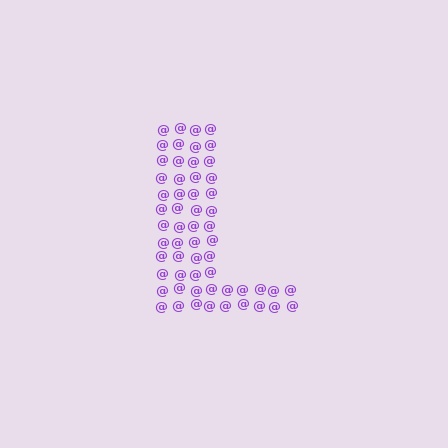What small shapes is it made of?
It is made of small at signs.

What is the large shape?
The large shape is the letter L.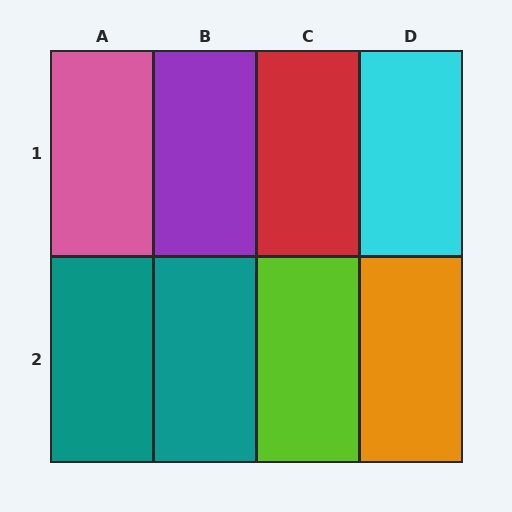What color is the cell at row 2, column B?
Teal.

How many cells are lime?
1 cell is lime.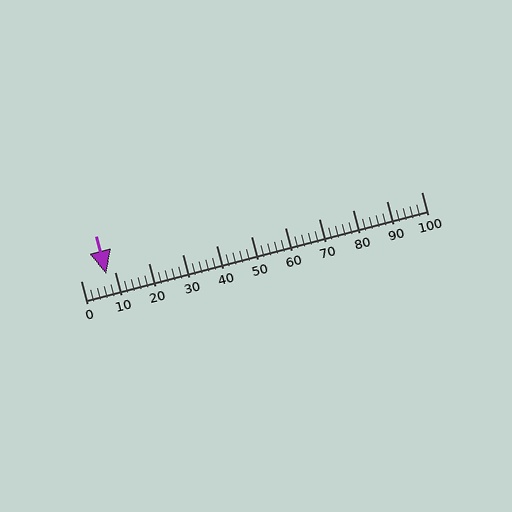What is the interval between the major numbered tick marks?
The major tick marks are spaced 10 units apart.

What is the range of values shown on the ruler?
The ruler shows values from 0 to 100.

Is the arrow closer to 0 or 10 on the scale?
The arrow is closer to 10.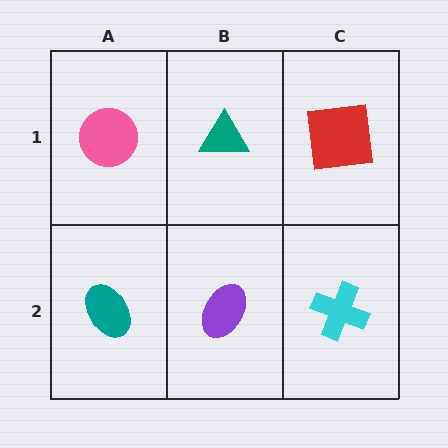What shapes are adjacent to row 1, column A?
A teal ellipse (row 2, column A), a teal triangle (row 1, column B).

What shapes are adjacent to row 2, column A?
A pink circle (row 1, column A), a purple ellipse (row 2, column B).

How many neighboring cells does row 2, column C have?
2.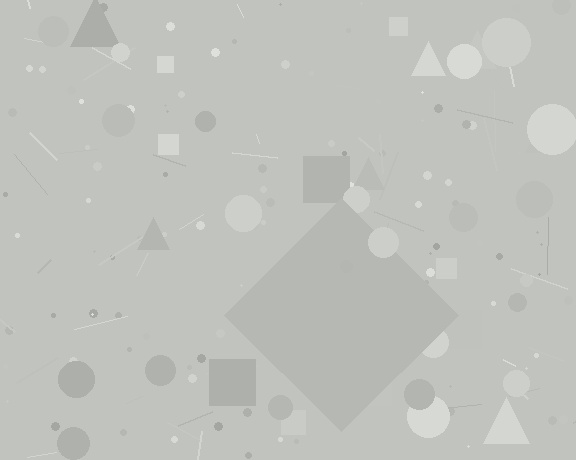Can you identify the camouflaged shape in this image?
The camouflaged shape is a diamond.